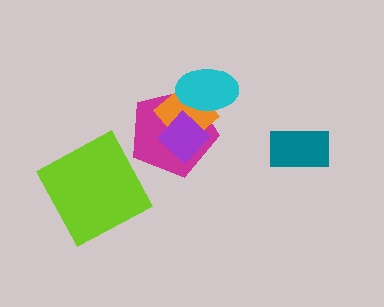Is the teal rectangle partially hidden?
No, no other shape covers it.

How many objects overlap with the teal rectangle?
0 objects overlap with the teal rectangle.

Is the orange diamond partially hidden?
Yes, it is partially covered by another shape.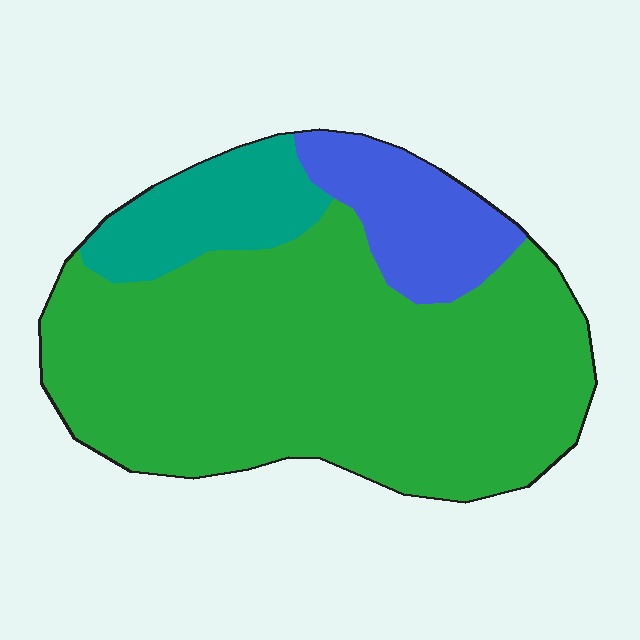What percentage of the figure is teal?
Teal covers around 15% of the figure.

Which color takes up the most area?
Green, at roughly 75%.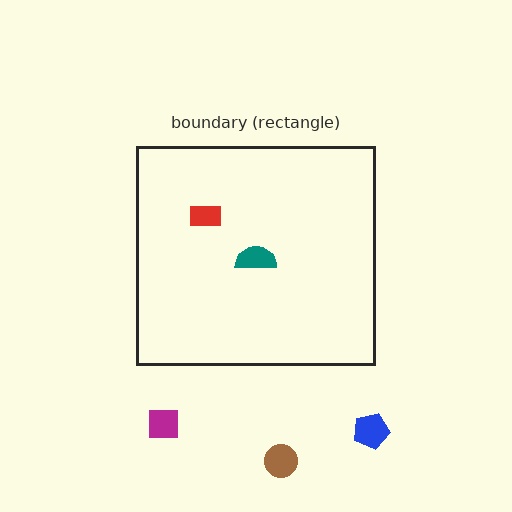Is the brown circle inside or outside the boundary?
Outside.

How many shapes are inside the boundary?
2 inside, 3 outside.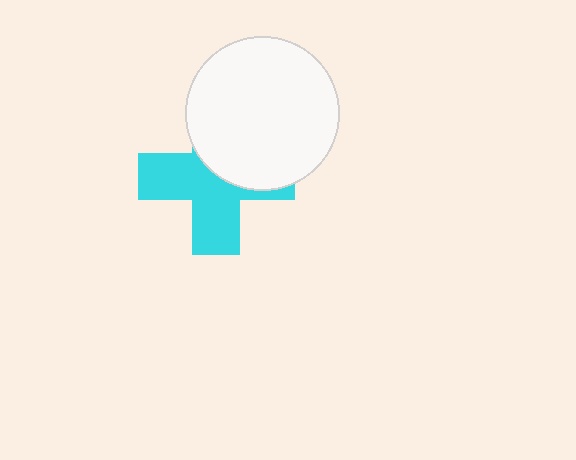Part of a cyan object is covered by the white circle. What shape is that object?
It is a cross.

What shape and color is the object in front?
The object in front is a white circle.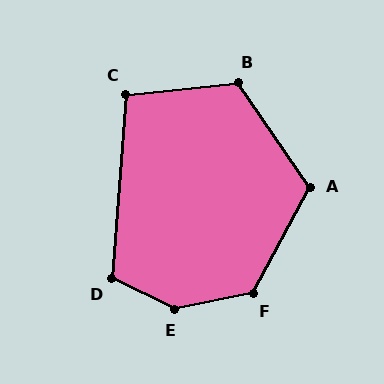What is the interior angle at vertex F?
Approximately 130 degrees (obtuse).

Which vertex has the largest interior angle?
E, at approximately 143 degrees.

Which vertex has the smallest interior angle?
C, at approximately 100 degrees.